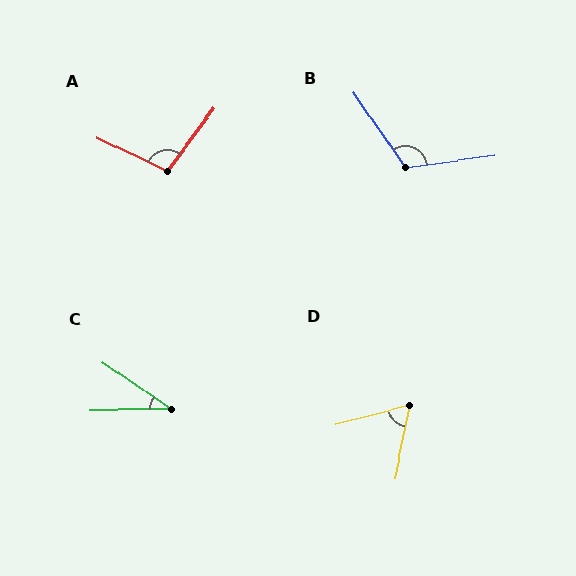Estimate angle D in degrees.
Approximately 63 degrees.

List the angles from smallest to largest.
C (35°), D (63°), A (101°), B (117°).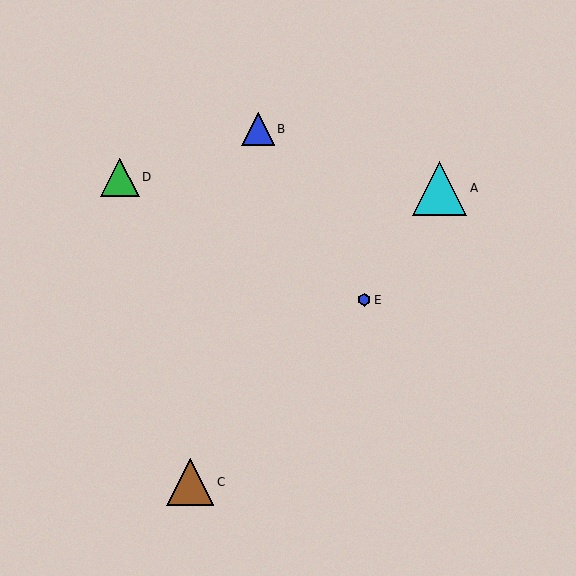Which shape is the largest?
The cyan triangle (labeled A) is the largest.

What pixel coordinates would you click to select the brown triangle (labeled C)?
Click at (190, 482) to select the brown triangle C.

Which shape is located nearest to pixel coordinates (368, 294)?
The blue hexagon (labeled E) at (364, 300) is nearest to that location.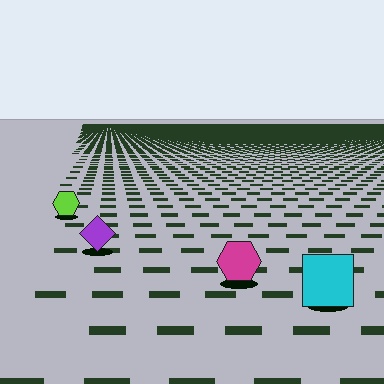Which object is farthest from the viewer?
The lime hexagon is farthest from the viewer. It appears smaller and the ground texture around it is denser.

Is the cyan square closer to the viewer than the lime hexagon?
Yes. The cyan square is closer — you can tell from the texture gradient: the ground texture is coarser near it.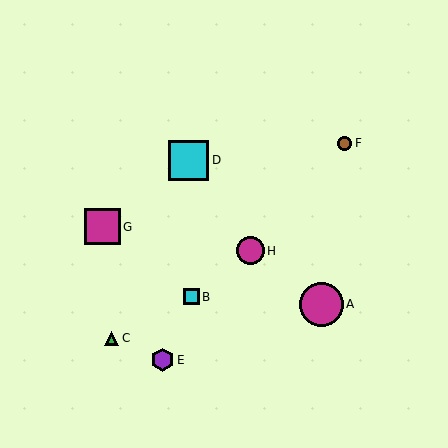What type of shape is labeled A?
Shape A is a magenta circle.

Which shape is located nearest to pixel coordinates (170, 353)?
The purple hexagon (labeled E) at (162, 360) is nearest to that location.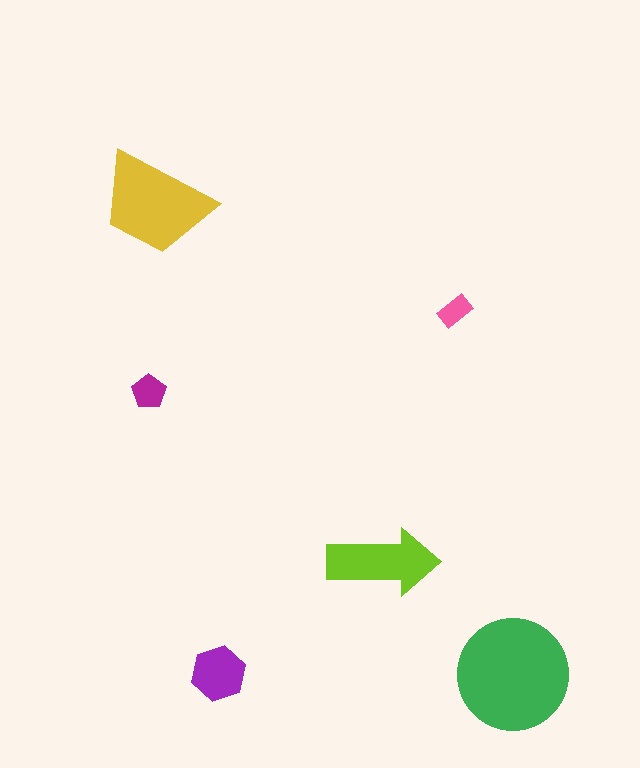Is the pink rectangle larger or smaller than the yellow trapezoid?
Smaller.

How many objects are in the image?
There are 6 objects in the image.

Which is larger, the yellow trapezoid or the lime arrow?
The yellow trapezoid.